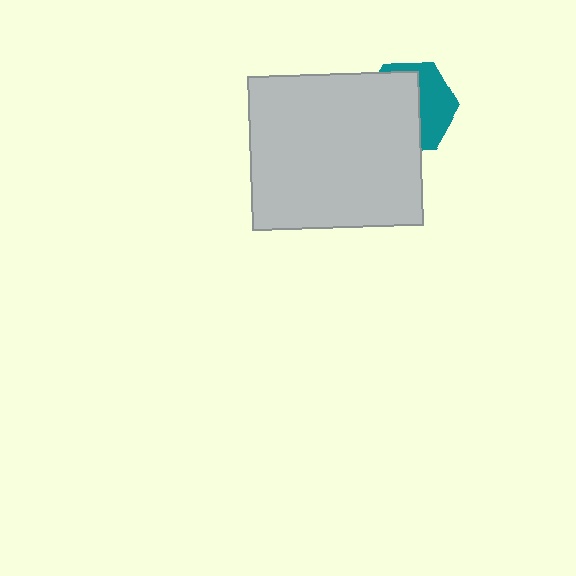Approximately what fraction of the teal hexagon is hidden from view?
Roughly 59% of the teal hexagon is hidden behind the light gray rectangle.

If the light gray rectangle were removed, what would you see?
You would see the complete teal hexagon.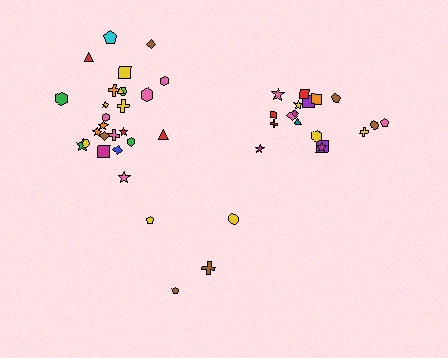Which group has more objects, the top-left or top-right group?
The top-left group.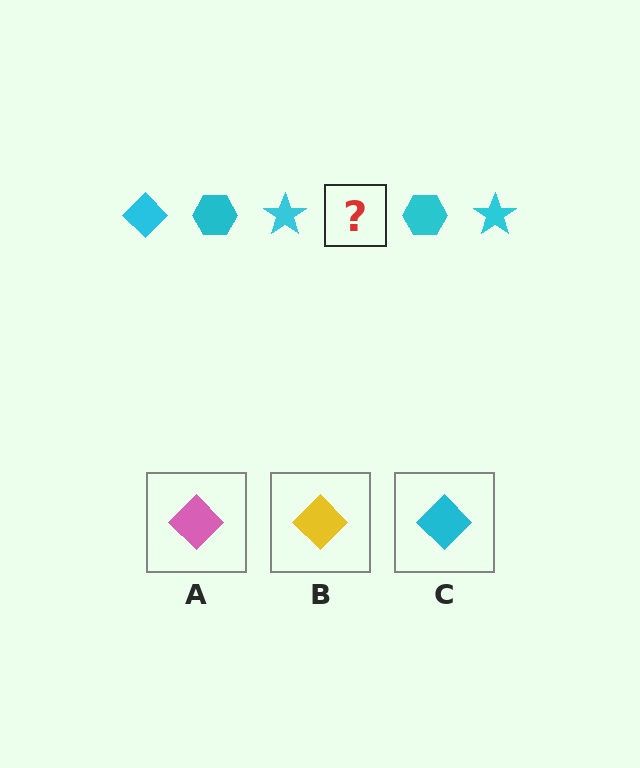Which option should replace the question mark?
Option C.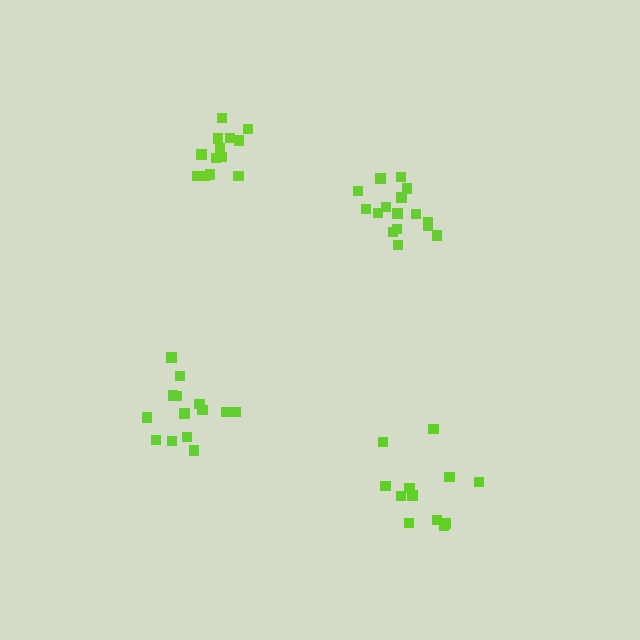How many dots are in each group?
Group 1: 14 dots, Group 2: 16 dots, Group 3: 13 dots, Group 4: 12 dots (55 total).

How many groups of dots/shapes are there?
There are 4 groups.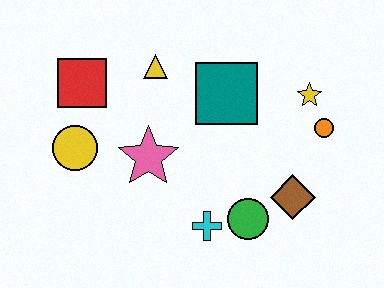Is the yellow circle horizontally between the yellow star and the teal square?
No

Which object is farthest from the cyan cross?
The red square is farthest from the cyan cross.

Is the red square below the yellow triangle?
Yes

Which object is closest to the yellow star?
The orange circle is closest to the yellow star.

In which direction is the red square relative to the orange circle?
The red square is to the left of the orange circle.